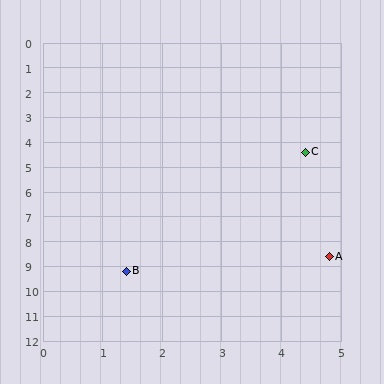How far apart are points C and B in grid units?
Points C and B are about 5.7 grid units apart.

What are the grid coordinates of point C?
Point C is at approximately (4.4, 4.4).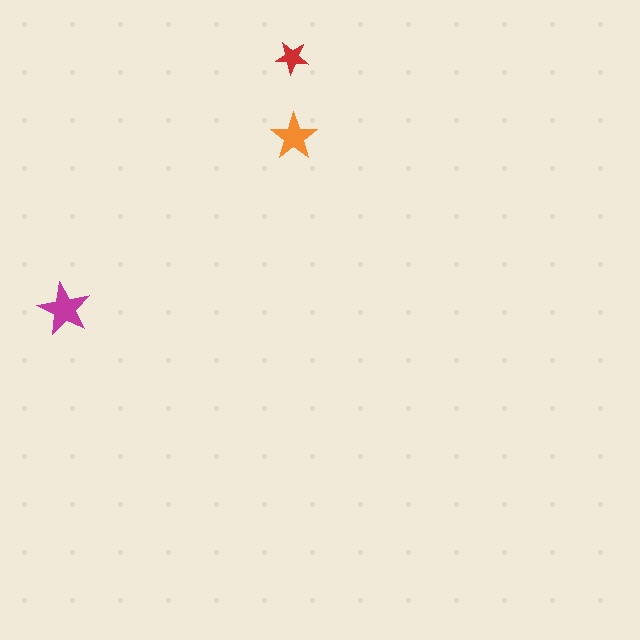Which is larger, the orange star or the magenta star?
The magenta one.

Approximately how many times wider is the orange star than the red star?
About 1.5 times wider.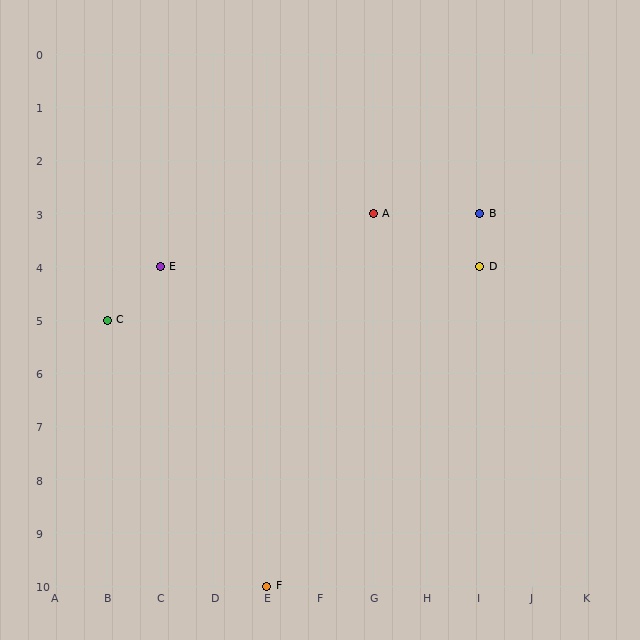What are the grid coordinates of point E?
Point E is at grid coordinates (C, 4).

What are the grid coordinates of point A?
Point A is at grid coordinates (G, 3).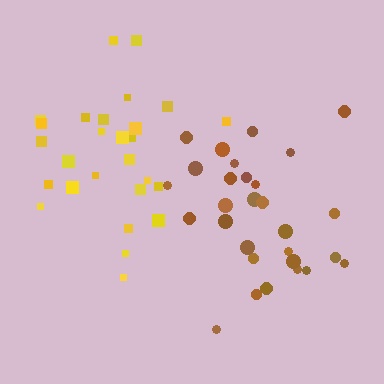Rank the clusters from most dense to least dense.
brown, yellow.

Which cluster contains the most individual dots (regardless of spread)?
Brown (29).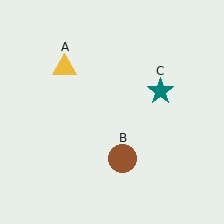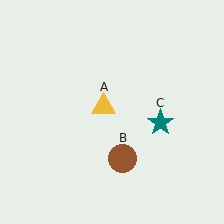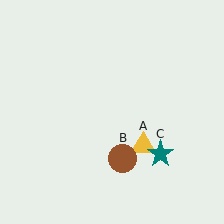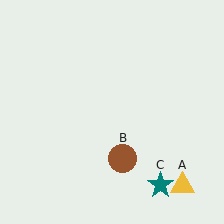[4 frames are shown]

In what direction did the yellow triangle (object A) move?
The yellow triangle (object A) moved down and to the right.